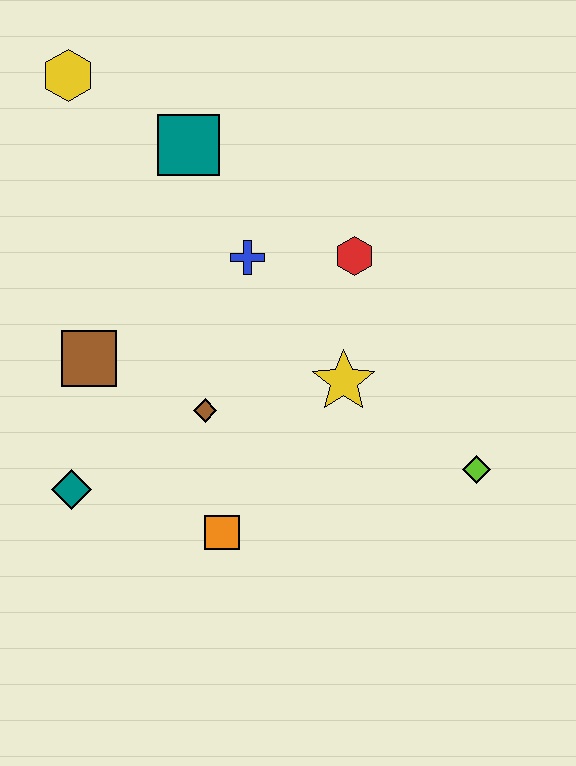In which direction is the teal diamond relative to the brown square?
The teal diamond is below the brown square.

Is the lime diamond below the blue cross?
Yes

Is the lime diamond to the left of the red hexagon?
No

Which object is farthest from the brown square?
The lime diamond is farthest from the brown square.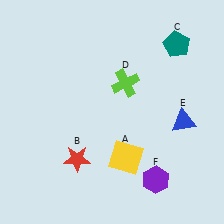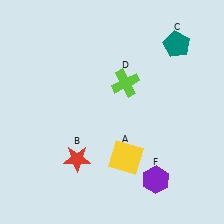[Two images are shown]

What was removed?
The blue triangle (E) was removed in Image 2.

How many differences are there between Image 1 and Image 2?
There is 1 difference between the two images.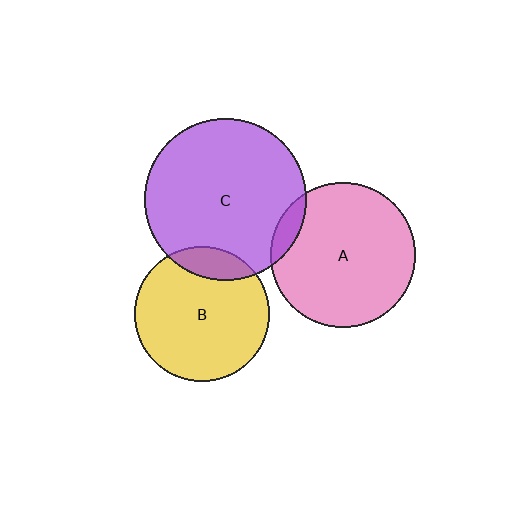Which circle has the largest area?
Circle C (purple).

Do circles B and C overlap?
Yes.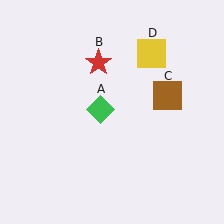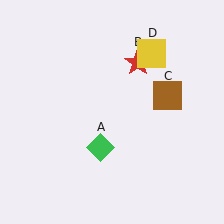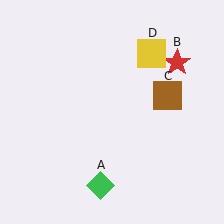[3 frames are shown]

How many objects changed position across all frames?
2 objects changed position: green diamond (object A), red star (object B).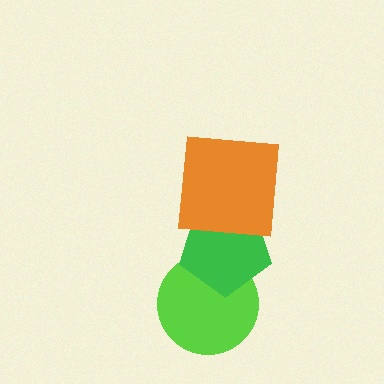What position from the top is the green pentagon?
The green pentagon is 2nd from the top.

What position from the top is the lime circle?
The lime circle is 3rd from the top.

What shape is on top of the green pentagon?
The orange square is on top of the green pentagon.